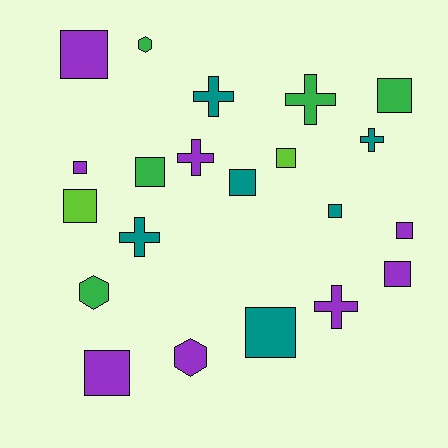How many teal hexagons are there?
There are no teal hexagons.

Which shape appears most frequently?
Square, with 12 objects.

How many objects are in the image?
There are 21 objects.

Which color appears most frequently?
Purple, with 8 objects.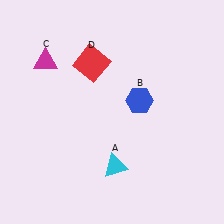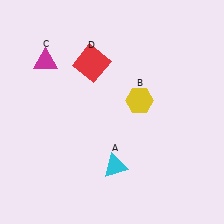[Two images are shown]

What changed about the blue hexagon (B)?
In Image 1, B is blue. In Image 2, it changed to yellow.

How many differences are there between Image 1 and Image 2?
There is 1 difference between the two images.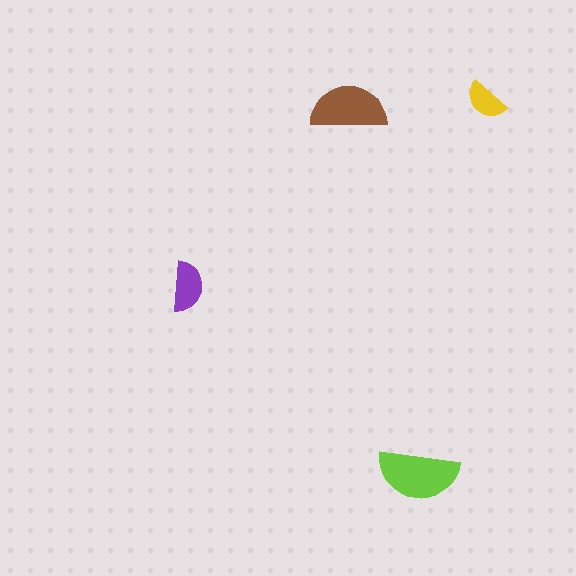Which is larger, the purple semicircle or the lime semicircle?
The lime one.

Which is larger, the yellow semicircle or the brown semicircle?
The brown one.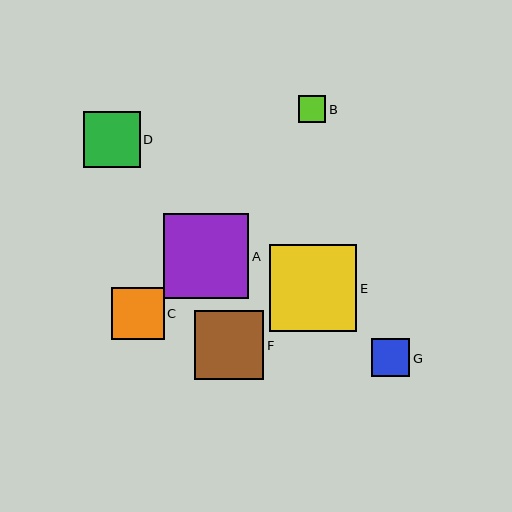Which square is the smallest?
Square B is the smallest with a size of approximately 27 pixels.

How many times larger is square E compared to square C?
Square E is approximately 1.7 times the size of square C.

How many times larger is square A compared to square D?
Square A is approximately 1.5 times the size of square D.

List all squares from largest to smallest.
From largest to smallest: E, A, F, D, C, G, B.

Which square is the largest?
Square E is the largest with a size of approximately 87 pixels.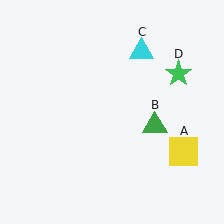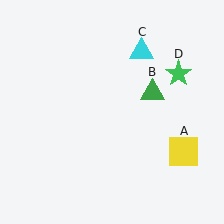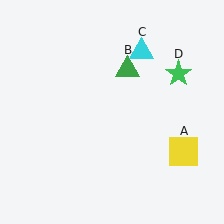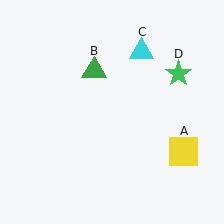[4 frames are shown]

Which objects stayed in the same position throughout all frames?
Yellow square (object A) and cyan triangle (object C) and green star (object D) remained stationary.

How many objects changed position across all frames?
1 object changed position: green triangle (object B).